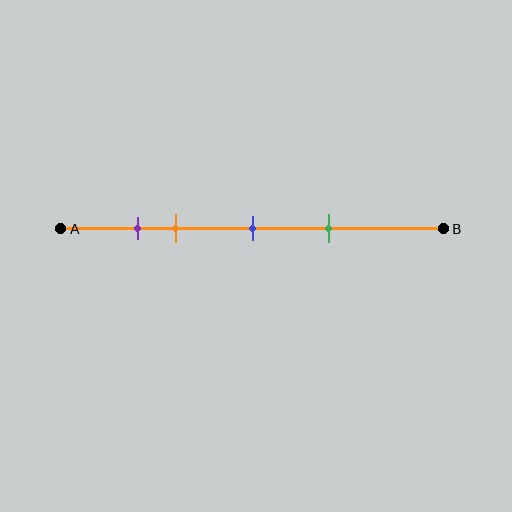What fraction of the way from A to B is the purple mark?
The purple mark is approximately 20% (0.2) of the way from A to B.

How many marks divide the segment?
There are 4 marks dividing the segment.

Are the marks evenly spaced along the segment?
No, the marks are not evenly spaced.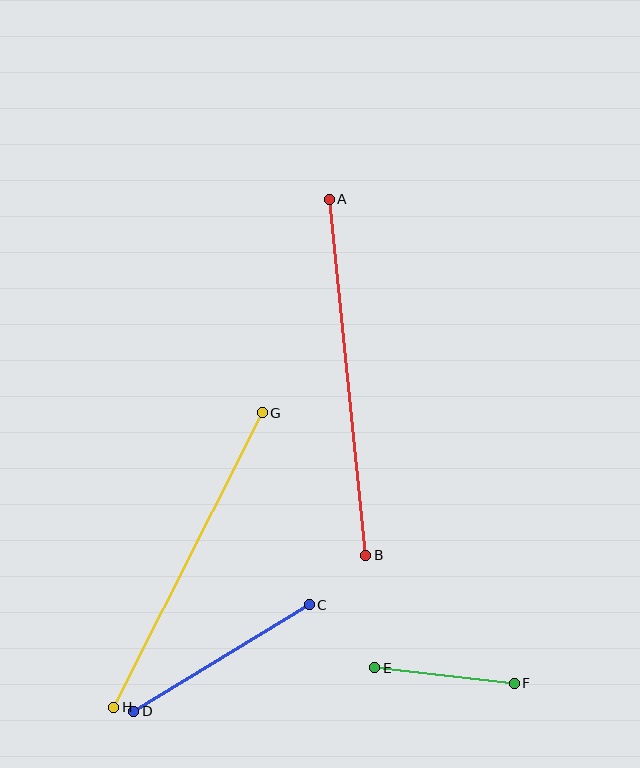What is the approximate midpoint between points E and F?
The midpoint is at approximately (444, 676) pixels.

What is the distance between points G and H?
The distance is approximately 330 pixels.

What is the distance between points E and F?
The distance is approximately 140 pixels.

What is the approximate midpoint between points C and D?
The midpoint is at approximately (221, 658) pixels.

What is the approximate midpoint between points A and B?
The midpoint is at approximately (347, 377) pixels.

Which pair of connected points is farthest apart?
Points A and B are farthest apart.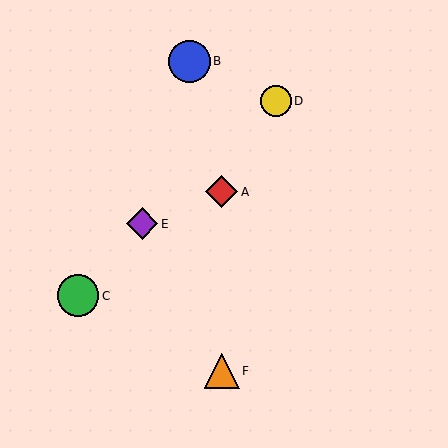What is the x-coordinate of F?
Object F is at x≈222.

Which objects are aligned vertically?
Objects A, F are aligned vertically.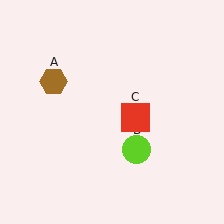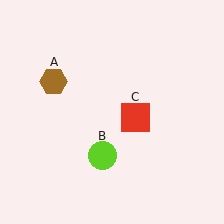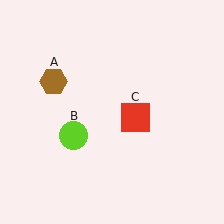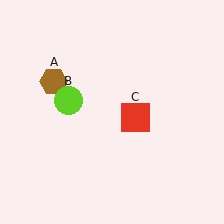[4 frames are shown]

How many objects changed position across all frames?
1 object changed position: lime circle (object B).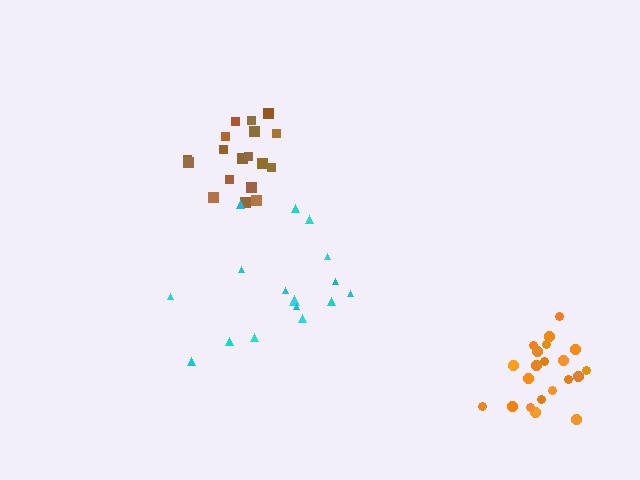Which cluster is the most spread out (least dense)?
Cyan.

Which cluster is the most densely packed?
Orange.